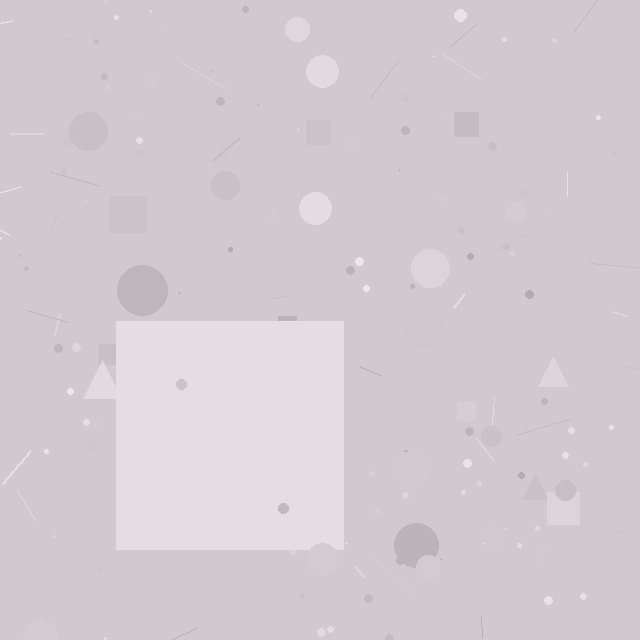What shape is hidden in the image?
A square is hidden in the image.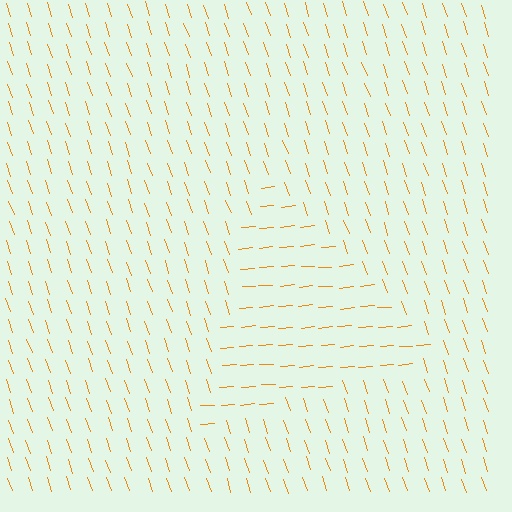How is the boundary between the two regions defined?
The boundary is defined purely by a change in line orientation (approximately 76 degrees difference). All lines are the same color and thickness.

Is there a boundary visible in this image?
Yes, there is a texture boundary formed by a change in line orientation.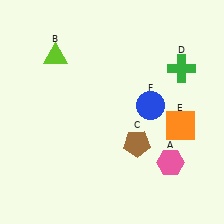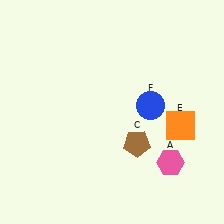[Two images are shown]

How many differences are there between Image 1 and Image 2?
There are 2 differences between the two images.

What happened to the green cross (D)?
The green cross (D) was removed in Image 2. It was in the top-right area of Image 1.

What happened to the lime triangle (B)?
The lime triangle (B) was removed in Image 2. It was in the top-left area of Image 1.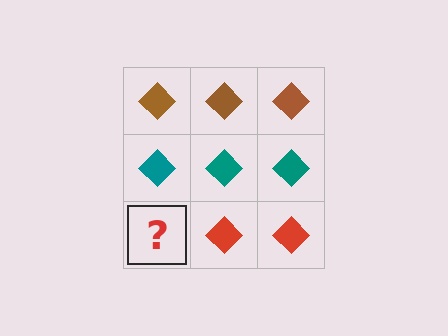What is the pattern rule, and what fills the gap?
The rule is that each row has a consistent color. The gap should be filled with a red diamond.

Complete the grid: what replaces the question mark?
The question mark should be replaced with a red diamond.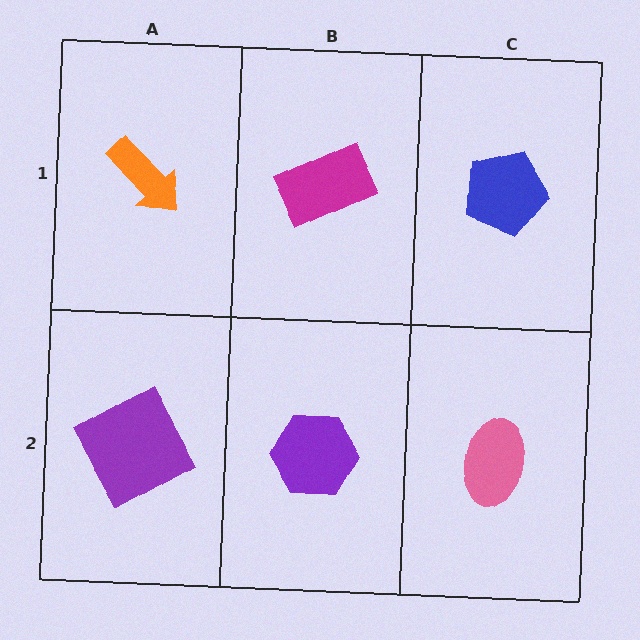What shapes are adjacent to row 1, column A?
A purple square (row 2, column A), a magenta rectangle (row 1, column B).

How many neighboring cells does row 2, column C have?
2.